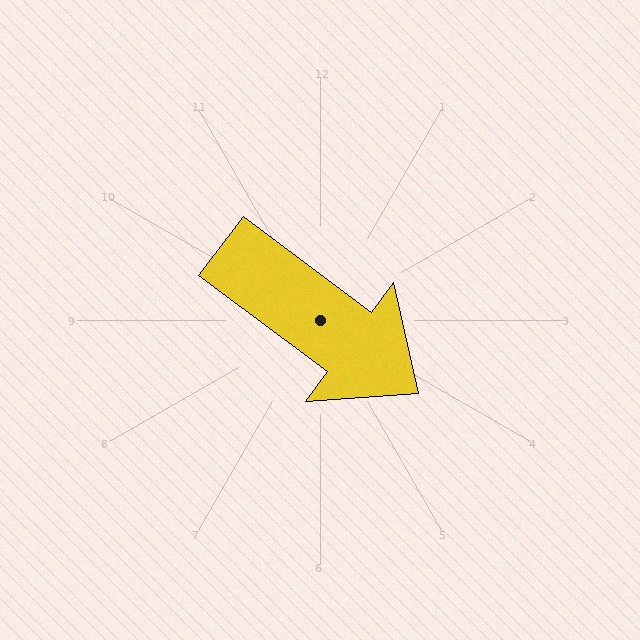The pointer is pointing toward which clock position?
Roughly 4 o'clock.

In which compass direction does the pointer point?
Southeast.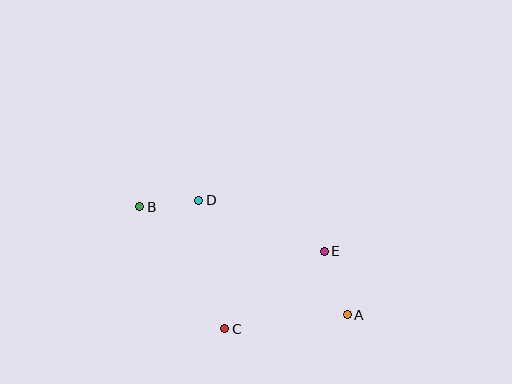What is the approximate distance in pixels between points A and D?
The distance between A and D is approximately 187 pixels.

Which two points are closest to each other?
Points B and D are closest to each other.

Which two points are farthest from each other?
Points A and B are farthest from each other.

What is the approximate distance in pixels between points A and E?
The distance between A and E is approximately 68 pixels.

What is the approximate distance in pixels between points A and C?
The distance between A and C is approximately 123 pixels.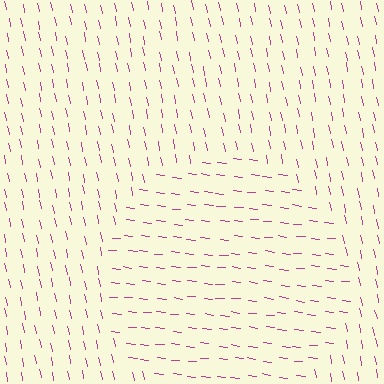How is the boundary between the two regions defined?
The boundary is defined purely by a change in line orientation (approximately 72 degrees difference). All lines are the same color and thickness.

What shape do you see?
I see a circle.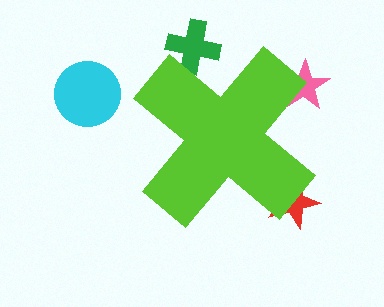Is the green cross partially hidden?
Yes, the green cross is partially hidden behind the lime cross.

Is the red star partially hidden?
Yes, the red star is partially hidden behind the lime cross.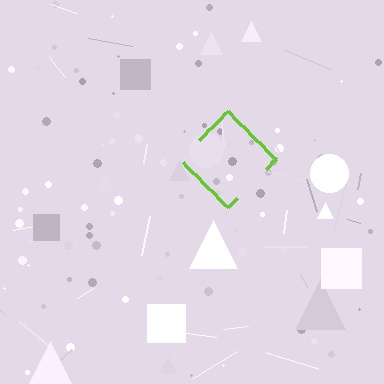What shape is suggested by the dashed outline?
The dashed outline suggests a diamond.